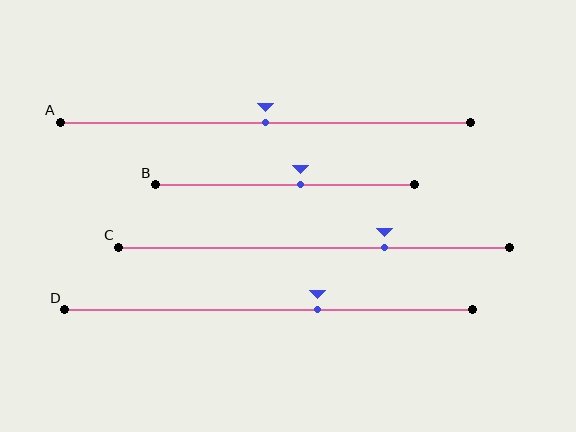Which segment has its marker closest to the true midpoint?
Segment A has its marker closest to the true midpoint.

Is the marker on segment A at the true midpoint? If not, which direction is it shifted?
Yes, the marker on segment A is at the true midpoint.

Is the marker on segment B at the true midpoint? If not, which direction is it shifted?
No, the marker on segment B is shifted to the right by about 6% of the segment length.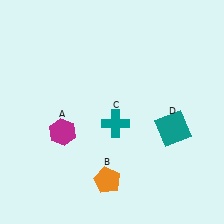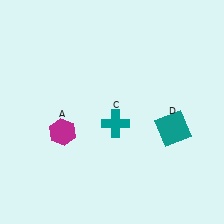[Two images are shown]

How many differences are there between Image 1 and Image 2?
There is 1 difference between the two images.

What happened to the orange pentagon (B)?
The orange pentagon (B) was removed in Image 2. It was in the bottom-left area of Image 1.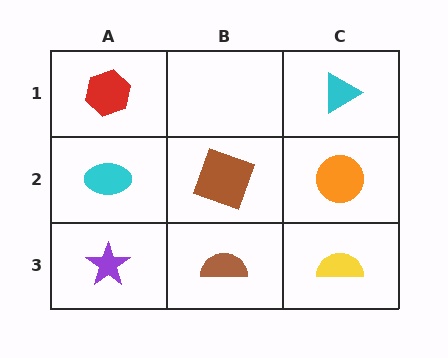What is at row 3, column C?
A yellow semicircle.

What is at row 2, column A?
A cyan ellipse.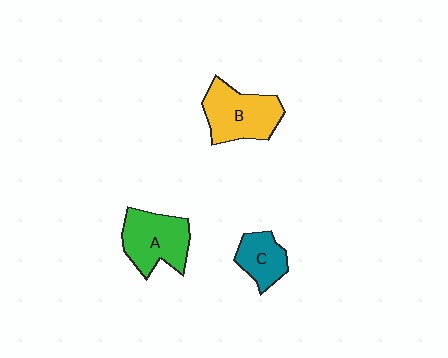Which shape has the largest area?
Shape B (yellow).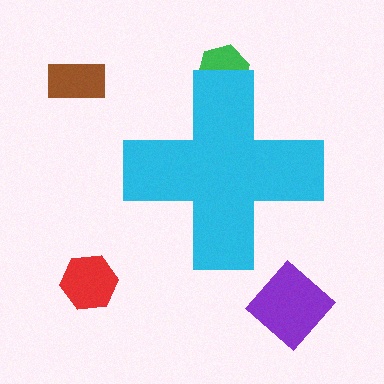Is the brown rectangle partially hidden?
No, the brown rectangle is fully visible.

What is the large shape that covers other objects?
A cyan cross.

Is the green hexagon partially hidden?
Yes, the green hexagon is partially hidden behind the cyan cross.